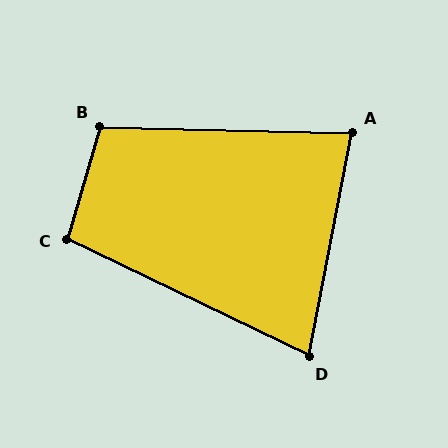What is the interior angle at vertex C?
Approximately 100 degrees (obtuse).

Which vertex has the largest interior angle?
B, at approximately 105 degrees.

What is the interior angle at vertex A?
Approximately 80 degrees (acute).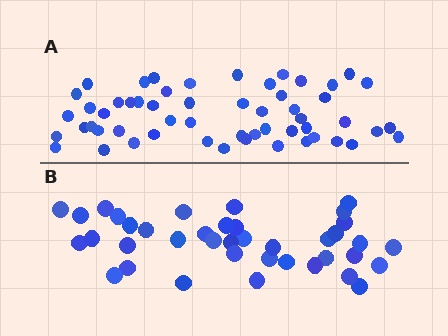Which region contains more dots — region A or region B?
Region A (the top region) has more dots.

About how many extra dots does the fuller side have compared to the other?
Region A has approximately 15 more dots than region B.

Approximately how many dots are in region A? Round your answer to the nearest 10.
About 60 dots. (The exact count is 55, which rounds to 60.)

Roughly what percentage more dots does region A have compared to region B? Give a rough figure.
About 40% more.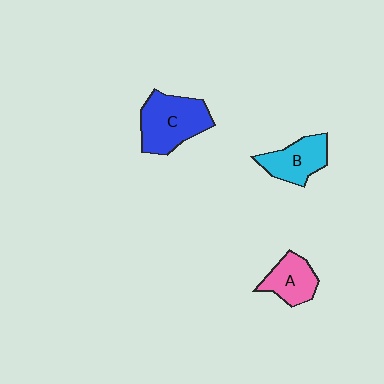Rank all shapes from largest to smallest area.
From largest to smallest: C (blue), B (cyan), A (pink).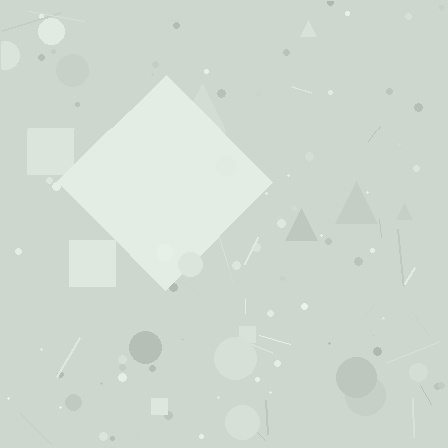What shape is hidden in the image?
A diamond is hidden in the image.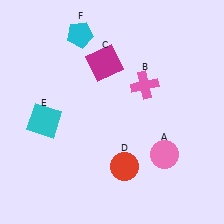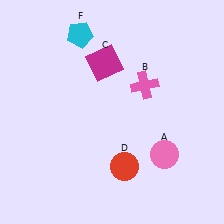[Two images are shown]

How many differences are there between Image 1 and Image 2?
There is 1 difference between the two images.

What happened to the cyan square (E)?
The cyan square (E) was removed in Image 2. It was in the bottom-left area of Image 1.